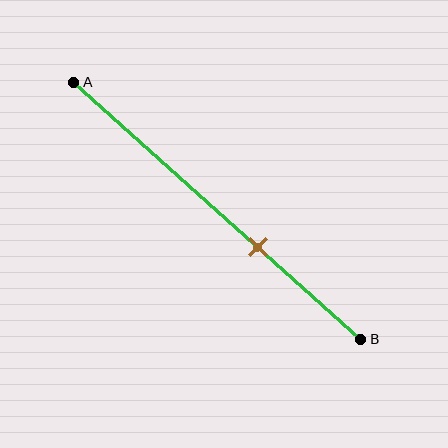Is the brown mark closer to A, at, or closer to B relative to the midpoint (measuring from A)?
The brown mark is closer to point B than the midpoint of segment AB.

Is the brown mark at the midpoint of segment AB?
No, the mark is at about 65% from A, not at the 50% midpoint.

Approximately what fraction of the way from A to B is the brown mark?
The brown mark is approximately 65% of the way from A to B.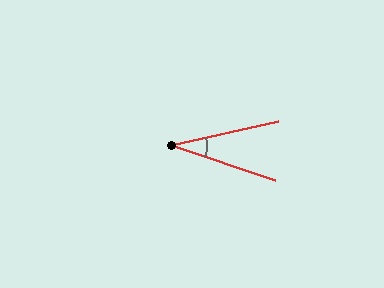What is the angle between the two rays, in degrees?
Approximately 31 degrees.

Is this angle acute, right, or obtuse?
It is acute.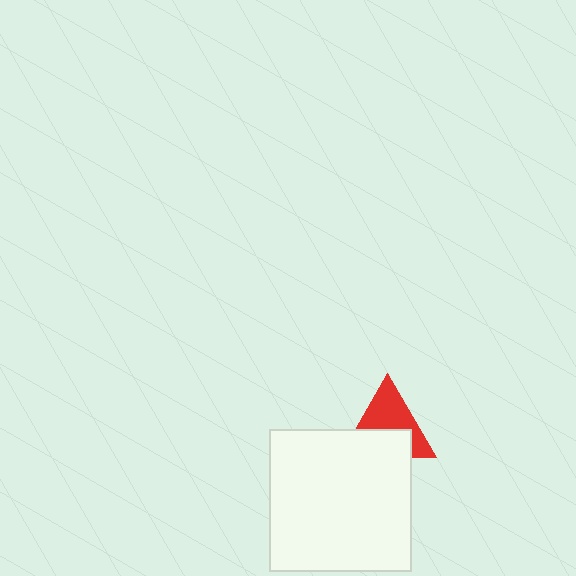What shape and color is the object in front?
The object in front is a white square.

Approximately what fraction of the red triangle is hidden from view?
Roughly 43% of the red triangle is hidden behind the white square.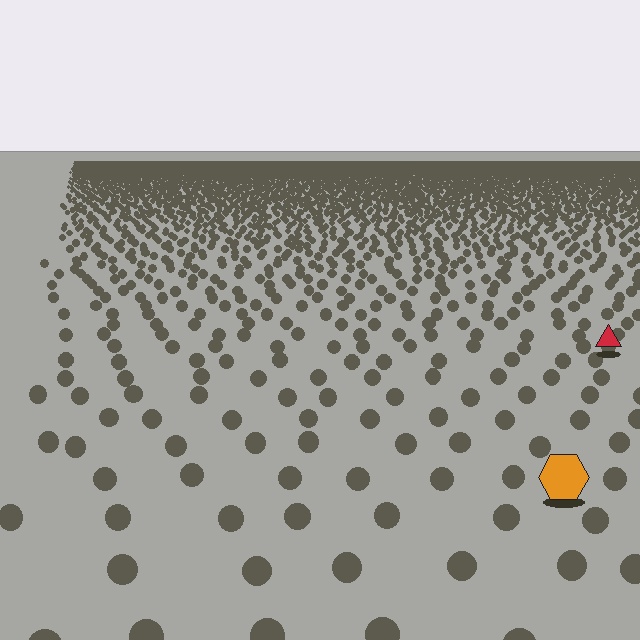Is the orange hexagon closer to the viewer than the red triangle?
Yes. The orange hexagon is closer — you can tell from the texture gradient: the ground texture is coarser near it.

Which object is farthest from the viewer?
The red triangle is farthest from the viewer. It appears smaller and the ground texture around it is denser.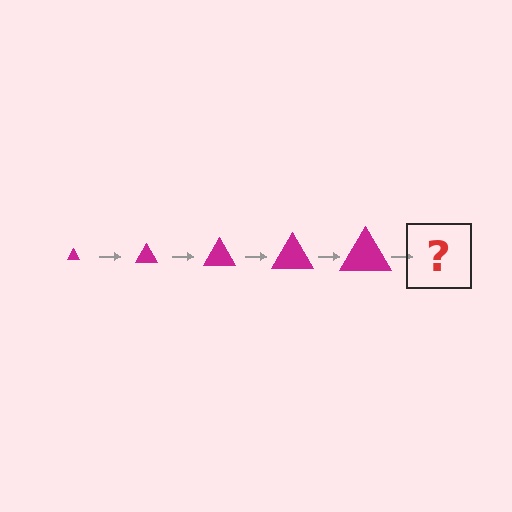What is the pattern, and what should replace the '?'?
The pattern is that the triangle gets progressively larger each step. The '?' should be a magenta triangle, larger than the previous one.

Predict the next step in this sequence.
The next step is a magenta triangle, larger than the previous one.